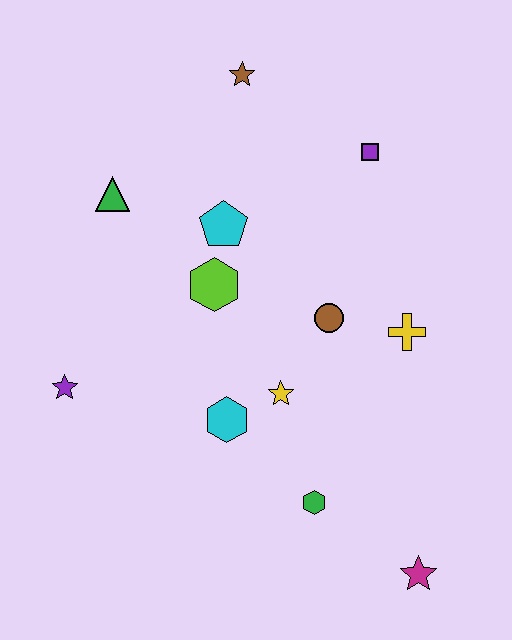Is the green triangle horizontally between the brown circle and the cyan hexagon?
No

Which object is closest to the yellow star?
The cyan hexagon is closest to the yellow star.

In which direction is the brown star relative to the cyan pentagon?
The brown star is above the cyan pentagon.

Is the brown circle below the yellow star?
No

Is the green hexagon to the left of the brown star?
No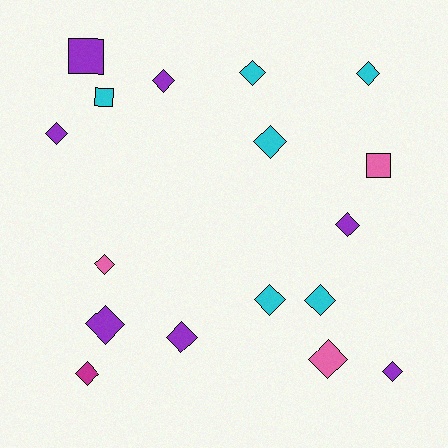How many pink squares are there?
There is 1 pink square.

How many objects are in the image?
There are 17 objects.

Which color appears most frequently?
Purple, with 7 objects.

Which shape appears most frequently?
Diamond, with 14 objects.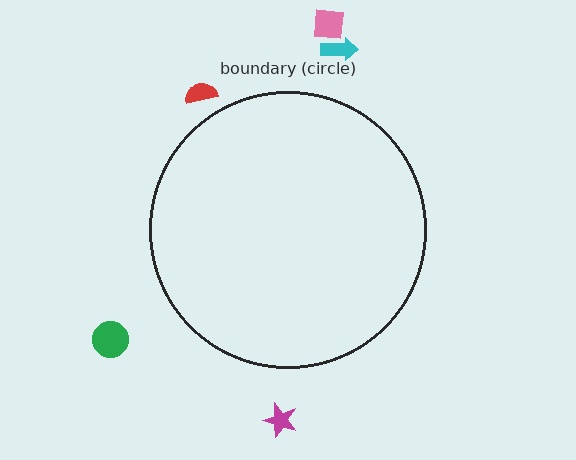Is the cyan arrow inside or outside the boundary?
Outside.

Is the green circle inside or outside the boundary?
Outside.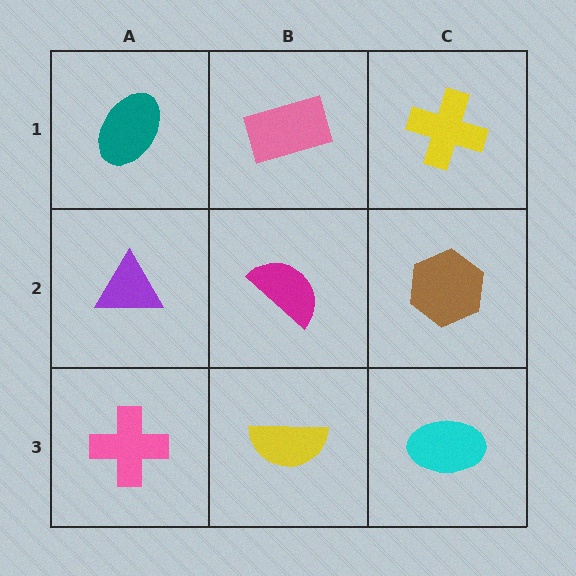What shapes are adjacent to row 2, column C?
A yellow cross (row 1, column C), a cyan ellipse (row 3, column C), a magenta semicircle (row 2, column B).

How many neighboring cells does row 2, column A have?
3.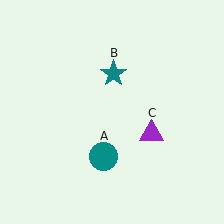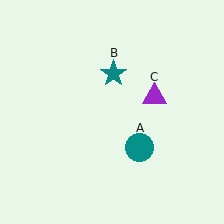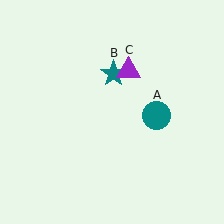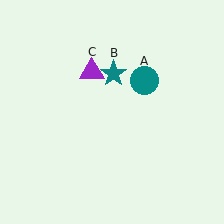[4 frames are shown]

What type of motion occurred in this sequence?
The teal circle (object A), purple triangle (object C) rotated counterclockwise around the center of the scene.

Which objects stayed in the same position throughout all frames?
Teal star (object B) remained stationary.